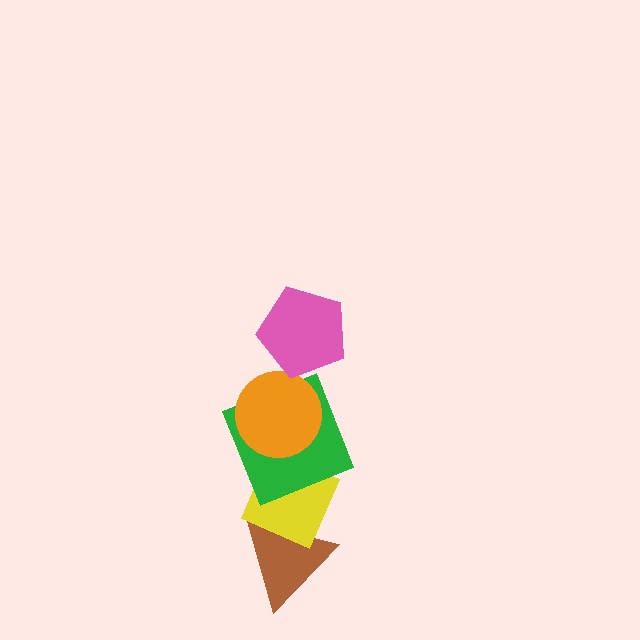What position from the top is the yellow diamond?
The yellow diamond is 4th from the top.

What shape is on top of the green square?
The orange circle is on top of the green square.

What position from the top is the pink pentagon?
The pink pentagon is 1st from the top.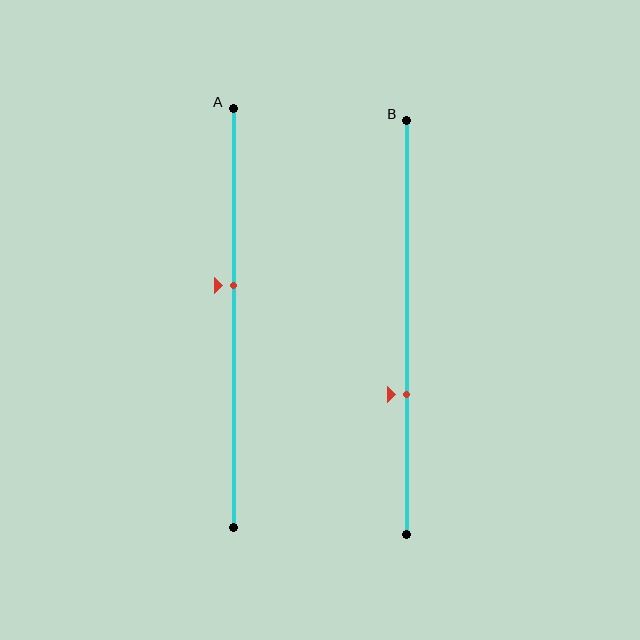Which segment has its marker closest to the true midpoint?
Segment A has its marker closest to the true midpoint.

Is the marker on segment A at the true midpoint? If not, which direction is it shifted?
No, the marker on segment A is shifted upward by about 8% of the segment length.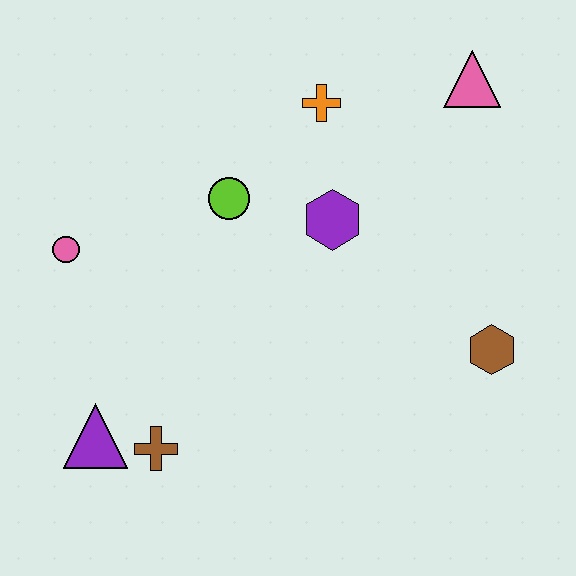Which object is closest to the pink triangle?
The orange cross is closest to the pink triangle.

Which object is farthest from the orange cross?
The purple triangle is farthest from the orange cross.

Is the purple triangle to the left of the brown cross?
Yes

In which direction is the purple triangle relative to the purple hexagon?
The purple triangle is to the left of the purple hexagon.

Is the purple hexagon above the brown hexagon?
Yes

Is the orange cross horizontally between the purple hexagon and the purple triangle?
Yes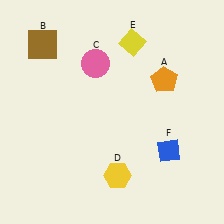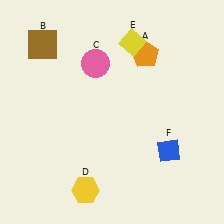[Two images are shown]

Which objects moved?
The objects that moved are: the orange pentagon (A), the yellow hexagon (D).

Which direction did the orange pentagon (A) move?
The orange pentagon (A) moved up.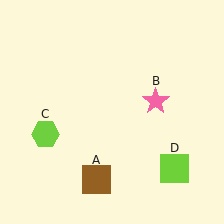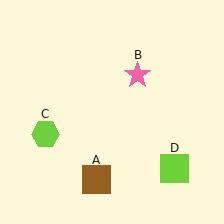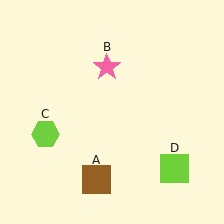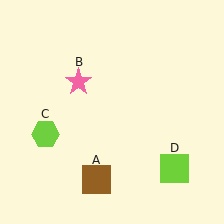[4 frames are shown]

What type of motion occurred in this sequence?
The pink star (object B) rotated counterclockwise around the center of the scene.